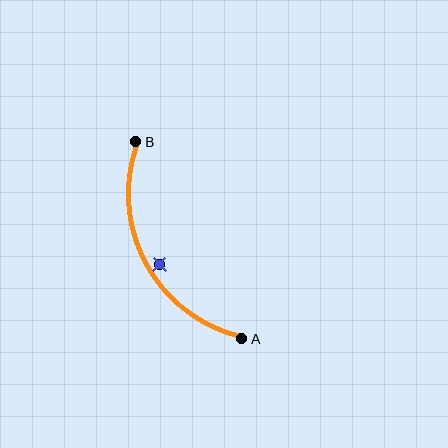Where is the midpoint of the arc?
The arc midpoint is the point on the curve farthest from the straight line joining A and B. It sits to the left of that line.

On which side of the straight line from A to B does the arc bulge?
The arc bulges to the left of the straight line connecting A and B.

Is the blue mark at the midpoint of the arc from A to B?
No — the blue mark does not lie on the arc at all. It sits slightly inside the curve.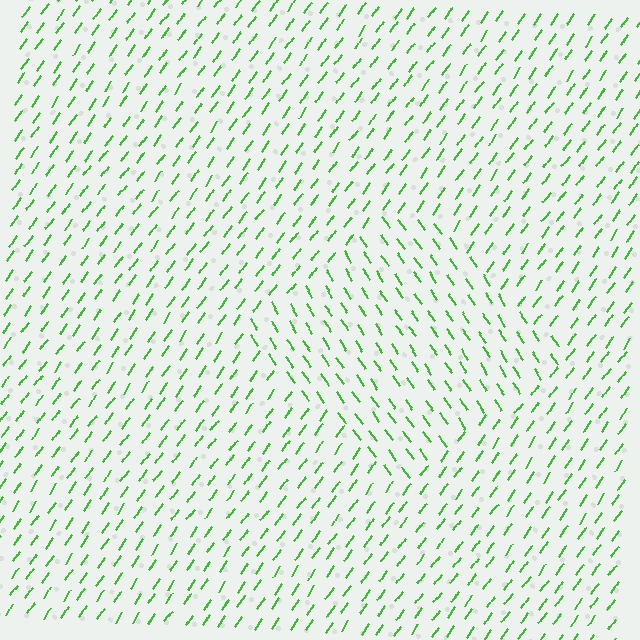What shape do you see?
I see a diamond.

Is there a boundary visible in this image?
Yes, there is a texture boundary formed by a change in line orientation.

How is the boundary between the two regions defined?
The boundary is defined purely by a change in line orientation (approximately 70 degrees difference). All lines are the same color and thickness.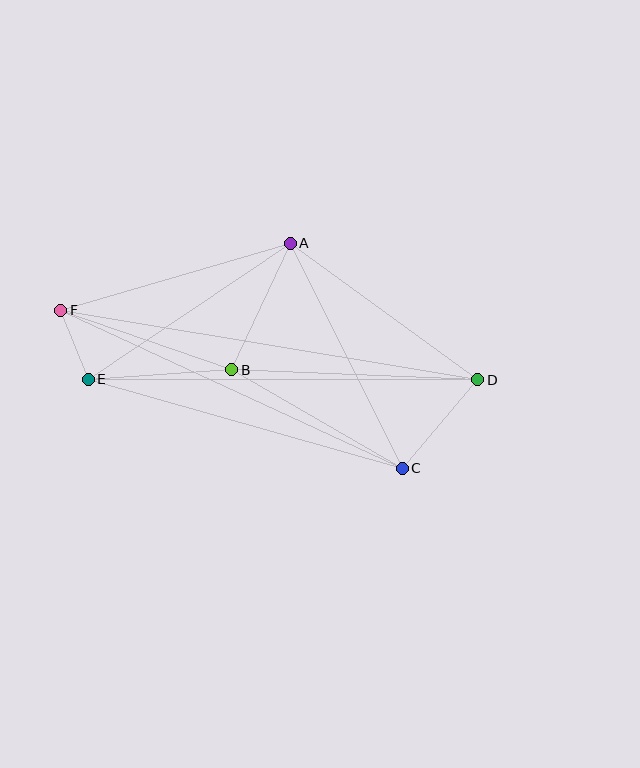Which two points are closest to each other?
Points E and F are closest to each other.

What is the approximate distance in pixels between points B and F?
The distance between B and F is approximately 181 pixels.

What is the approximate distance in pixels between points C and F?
The distance between C and F is approximately 377 pixels.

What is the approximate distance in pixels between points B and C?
The distance between B and C is approximately 197 pixels.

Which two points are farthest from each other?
Points D and F are farthest from each other.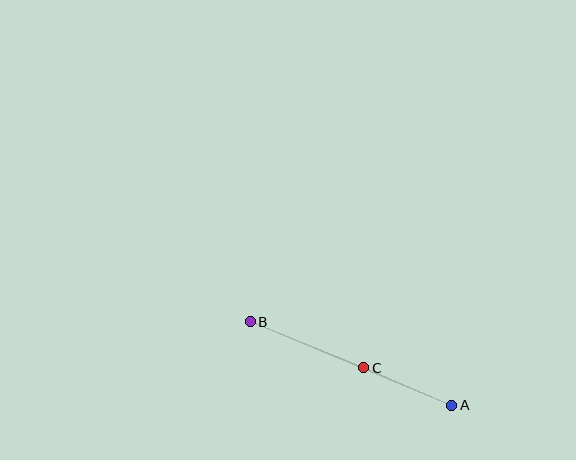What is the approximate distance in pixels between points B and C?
The distance between B and C is approximately 122 pixels.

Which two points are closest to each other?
Points A and C are closest to each other.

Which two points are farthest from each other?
Points A and B are farthest from each other.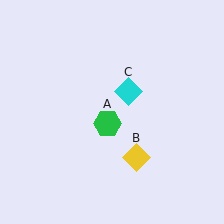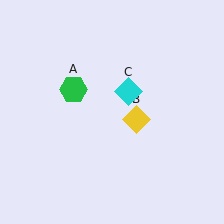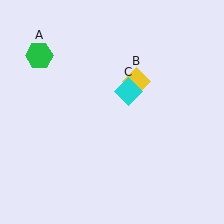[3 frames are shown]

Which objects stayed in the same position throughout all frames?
Cyan diamond (object C) remained stationary.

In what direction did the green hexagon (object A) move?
The green hexagon (object A) moved up and to the left.